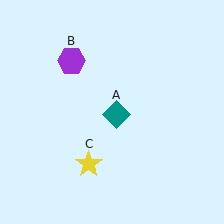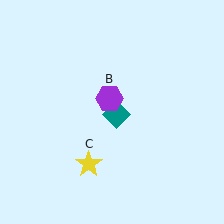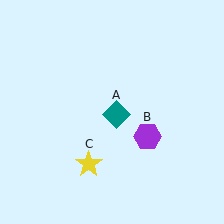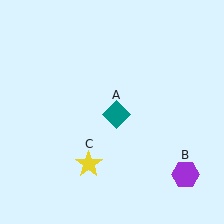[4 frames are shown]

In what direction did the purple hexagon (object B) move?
The purple hexagon (object B) moved down and to the right.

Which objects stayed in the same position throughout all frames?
Teal diamond (object A) and yellow star (object C) remained stationary.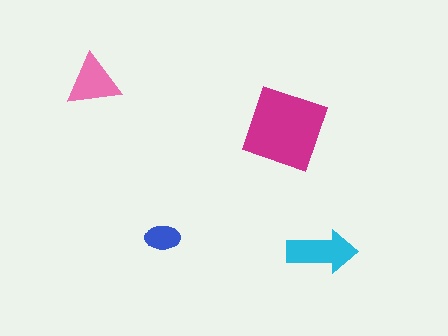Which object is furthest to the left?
The pink triangle is leftmost.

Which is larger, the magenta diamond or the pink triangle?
The magenta diamond.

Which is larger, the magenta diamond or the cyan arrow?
The magenta diamond.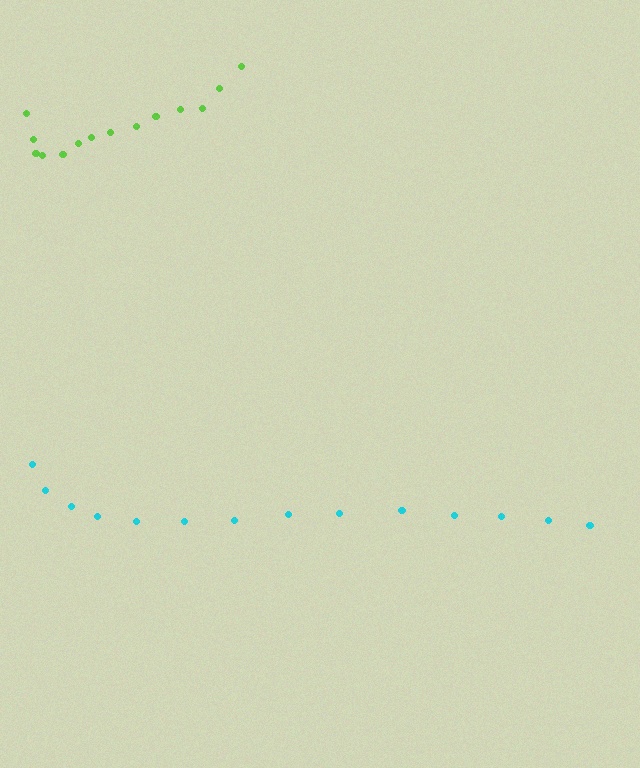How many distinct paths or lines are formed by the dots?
There are 2 distinct paths.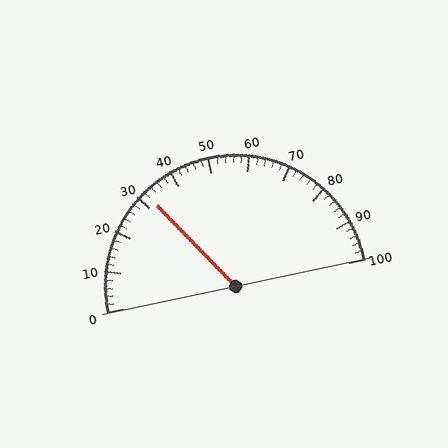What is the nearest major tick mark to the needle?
The nearest major tick mark is 30.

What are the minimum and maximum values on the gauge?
The gauge ranges from 0 to 100.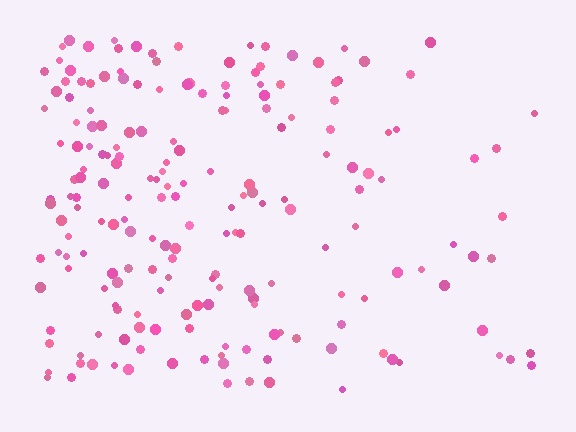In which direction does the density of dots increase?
From right to left, with the left side densest.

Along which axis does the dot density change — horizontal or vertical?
Horizontal.